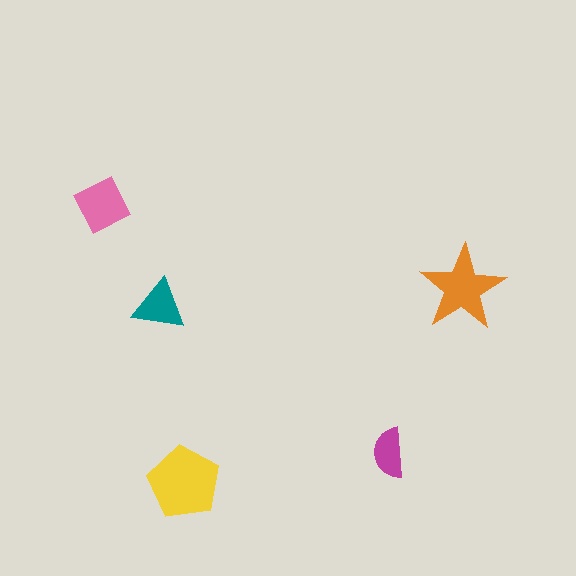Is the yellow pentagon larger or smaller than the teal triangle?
Larger.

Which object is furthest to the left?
The pink diamond is leftmost.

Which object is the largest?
The yellow pentagon.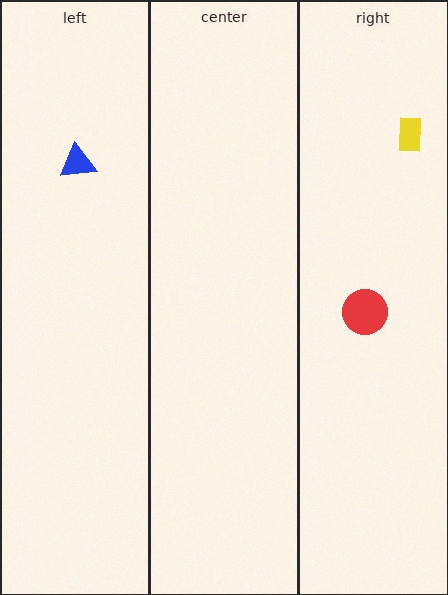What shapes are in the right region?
The red circle, the yellow rectangle.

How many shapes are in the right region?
2.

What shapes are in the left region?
The blue triangle.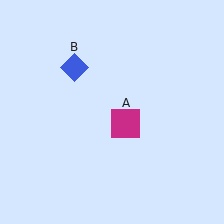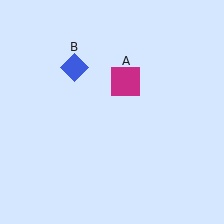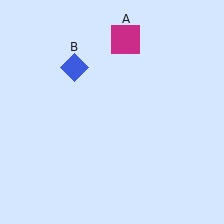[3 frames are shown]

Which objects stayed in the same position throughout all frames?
Blue diamond (object B) remained stationary.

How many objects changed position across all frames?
1 object changed position: magenta square (object A).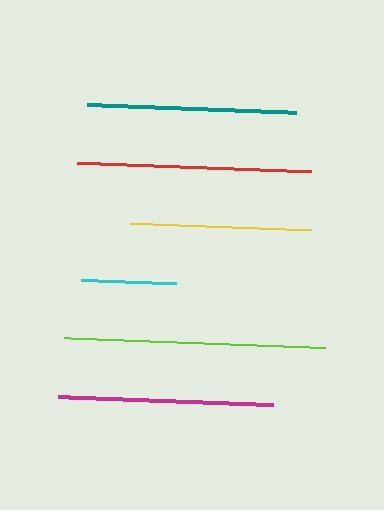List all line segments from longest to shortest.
From longest to shortest: lime, red, magenta, teal, yellow, cyan.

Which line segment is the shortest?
The cyan line is the shortest at approximately 95 pixels.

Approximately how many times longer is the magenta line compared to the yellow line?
The magenta line is approximately 1.2 times the length of the yellow line.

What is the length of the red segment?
The red segment is approximately 234 pixels long.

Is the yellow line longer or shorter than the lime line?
The lime line is longer than the yellow line.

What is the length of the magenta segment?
The magenta segment is approximately 217 pixels long.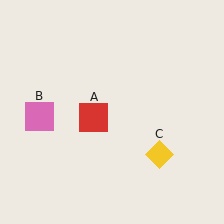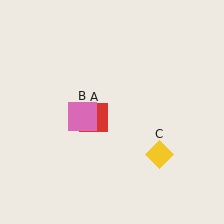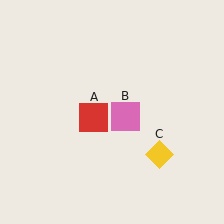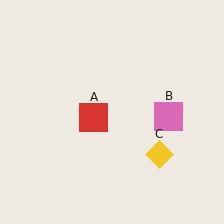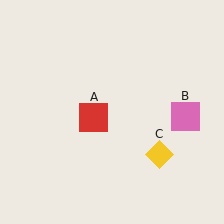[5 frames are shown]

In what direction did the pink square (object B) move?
The pink square (object B) moved right.